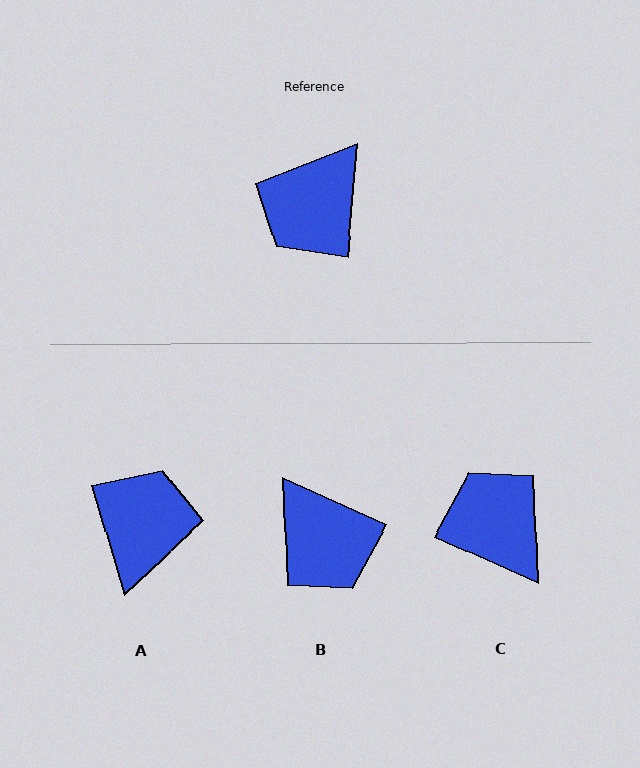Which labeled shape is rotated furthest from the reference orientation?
A, about 159 degrees away.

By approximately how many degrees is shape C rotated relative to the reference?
Approximately 110 degrees clockwise.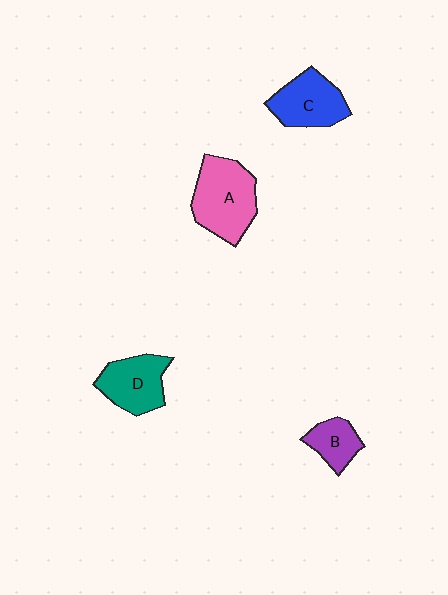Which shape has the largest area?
Shape A (pink).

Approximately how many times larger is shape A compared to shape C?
Approximately 1.3 times.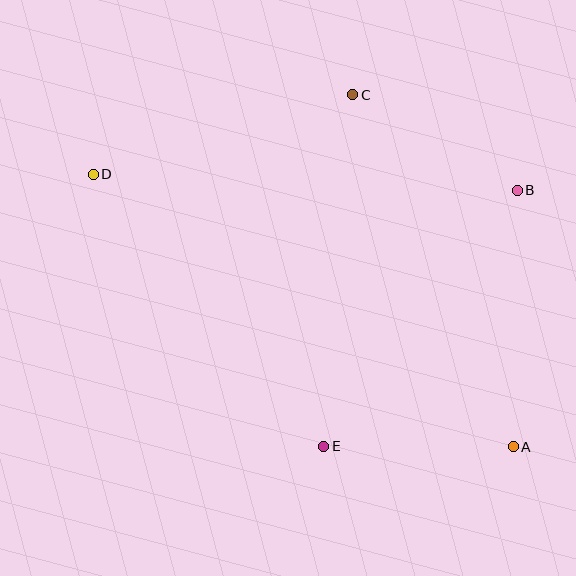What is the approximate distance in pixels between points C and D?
The distance between C and D is approximately 271 pixels.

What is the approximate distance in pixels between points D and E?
The distance between D and E is approximately 357 pixels.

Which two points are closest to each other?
Points A and E are closest to each other.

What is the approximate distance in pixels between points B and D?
The distance between B and D is approximately 424 pixels.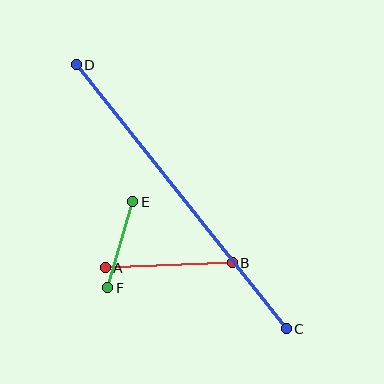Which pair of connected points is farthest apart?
Points C and D are farthest apart.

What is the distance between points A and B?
The distance is approximately 127 pixels.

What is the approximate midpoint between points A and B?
The midpoint is at approximately (169, 265) pixels.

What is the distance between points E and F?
The distance is approximately 90 pixels.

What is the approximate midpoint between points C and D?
The midpoint is at approximately (181, 197) pixels.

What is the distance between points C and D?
The distance is approximately 337 pixels.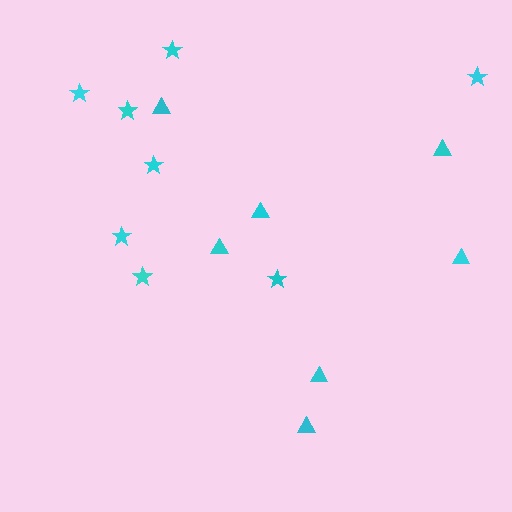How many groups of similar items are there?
There are 2 groups: one group of stars (8) and one group of triangles (7).